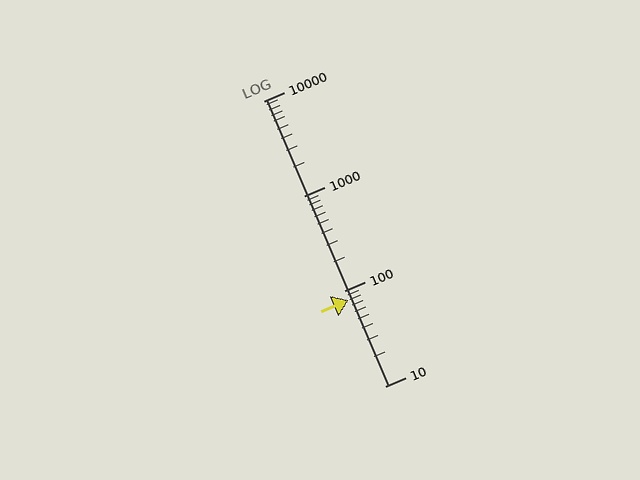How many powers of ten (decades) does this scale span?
The scale spans 3 decades, from 10 to 10000.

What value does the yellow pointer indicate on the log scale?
The pointer indicates approximately 80.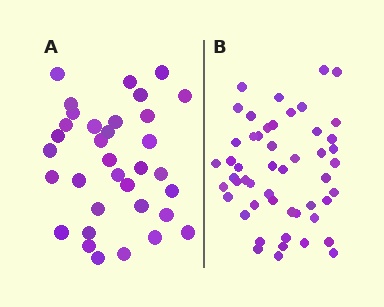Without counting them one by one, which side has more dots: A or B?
Region B (the right region) has more dots.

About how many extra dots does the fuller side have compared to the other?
Region B has approximately 15 more dots than region A.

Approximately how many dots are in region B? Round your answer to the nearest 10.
About 50 dots. (The exact count is 51, which rounds to 50.)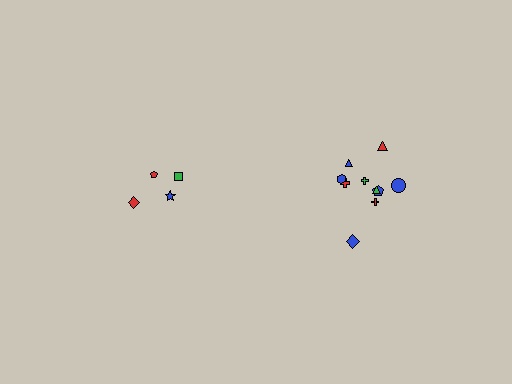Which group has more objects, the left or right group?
The right group.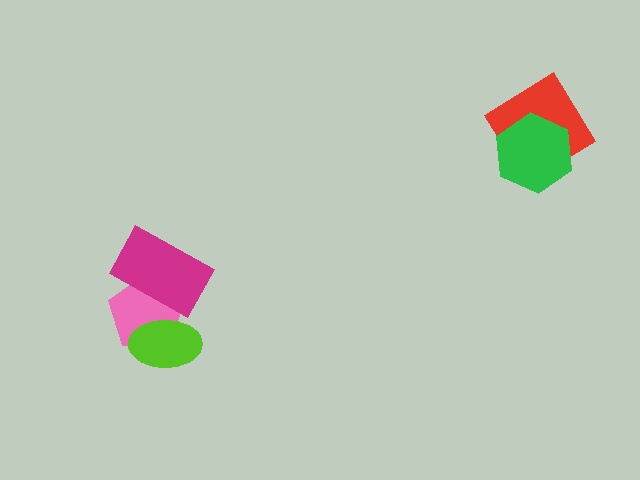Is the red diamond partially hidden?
Yes, it is partially covered by another shape.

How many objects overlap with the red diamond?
1 object overlaps with the red diamond.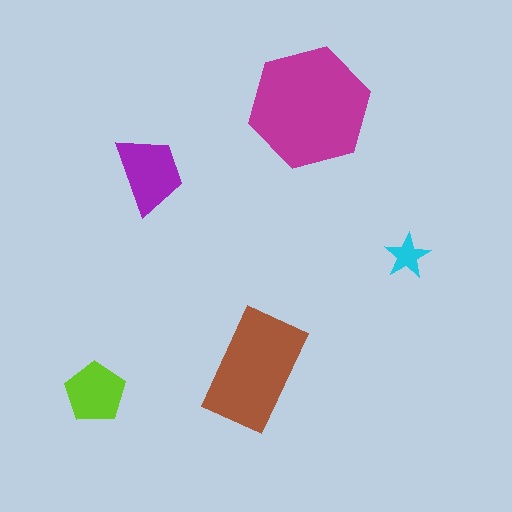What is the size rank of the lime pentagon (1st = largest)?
4th.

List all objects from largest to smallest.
The magenta hexagon, the brown rectangle, the purple trapezoid, the lime pentagon, the cyan star.